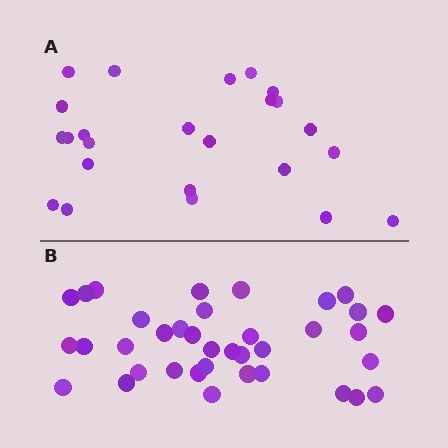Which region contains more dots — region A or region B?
Region B (the bottom region) has more dots.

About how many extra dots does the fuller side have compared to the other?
Region B has approximately 15 more dots than region A.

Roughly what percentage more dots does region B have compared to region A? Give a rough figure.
About 55% more.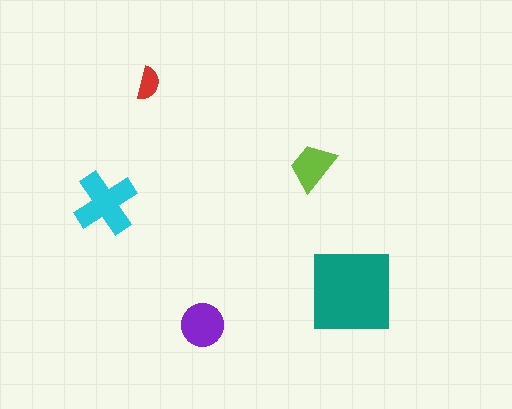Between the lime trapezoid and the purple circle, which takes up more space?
The purple circle.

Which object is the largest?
The teal square.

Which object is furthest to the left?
The cyan cross is leftmost.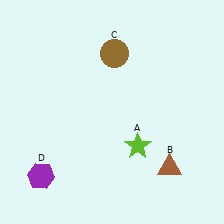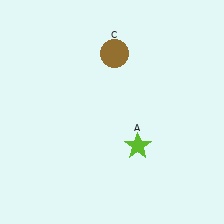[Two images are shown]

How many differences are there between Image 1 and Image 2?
There are 2 differences between the two images.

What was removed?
The brown triangle (B), the purple hexagon (D) were removed in Image 2.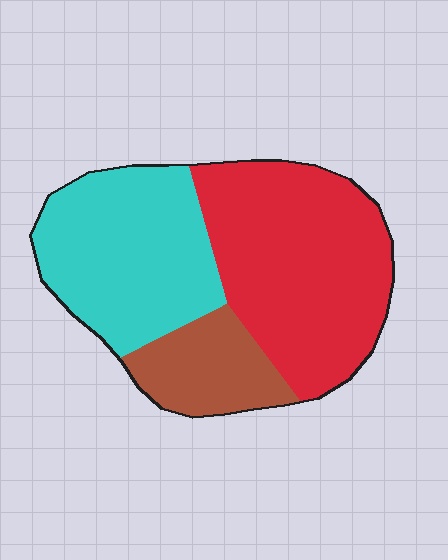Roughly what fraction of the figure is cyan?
Cyan takes up between a third and a half of the figure.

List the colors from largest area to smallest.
From largest to smallest: red, cyan, brown.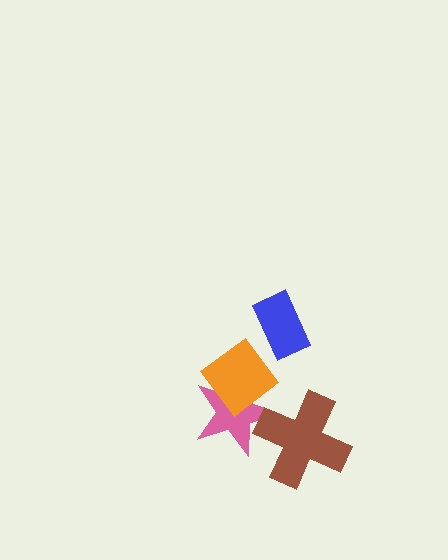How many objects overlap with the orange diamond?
1 object overlaps with the orange diamond.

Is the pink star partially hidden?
Yes, it is partially covered by another shape.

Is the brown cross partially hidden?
No, no other shape covers it.